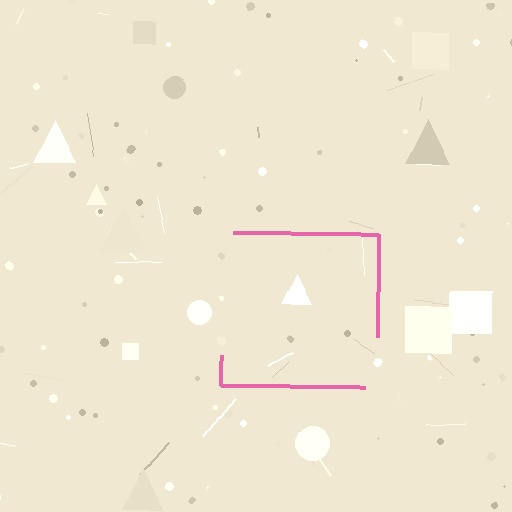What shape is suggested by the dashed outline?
The dashed outline suggests a square.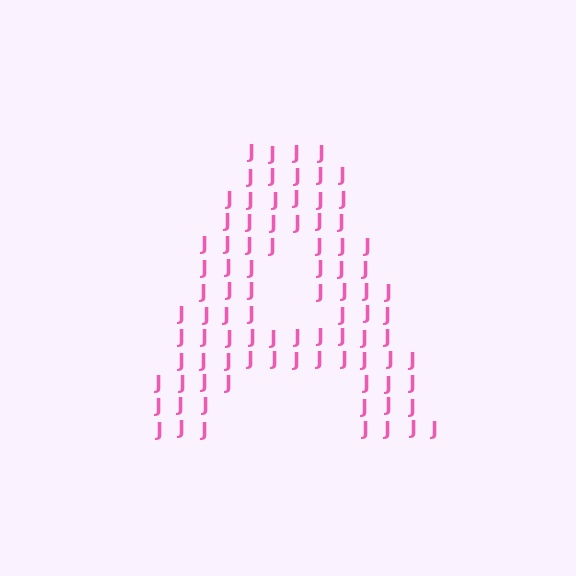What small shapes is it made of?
It is made of small letter J's.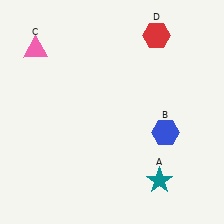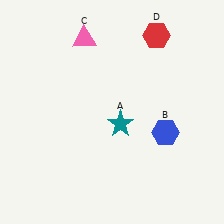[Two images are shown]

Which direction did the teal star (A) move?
The teal star (A) moved up.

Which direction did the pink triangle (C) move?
The pink triangle (C) moved right.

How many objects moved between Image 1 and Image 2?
2 objects moved between the two images.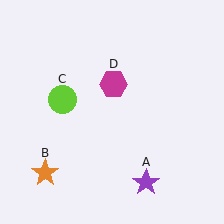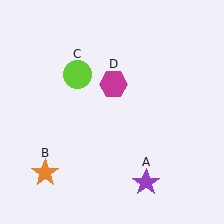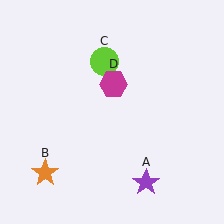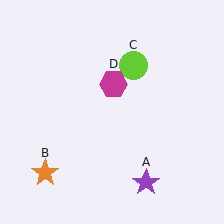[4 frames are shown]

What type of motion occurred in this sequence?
The lime circle (object C) rotated clockwise around the center of the scene.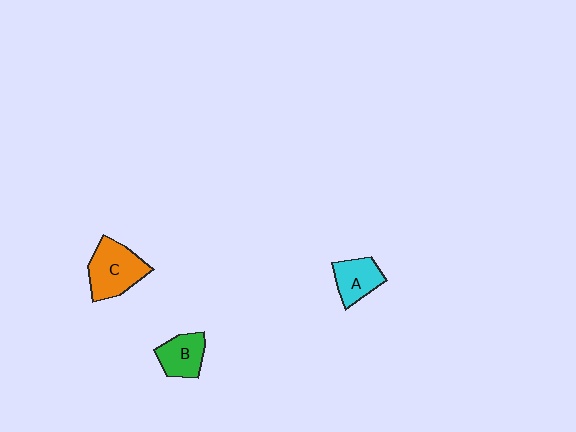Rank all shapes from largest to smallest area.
From largest to smallest: C (orange), B (green), A (cyan).